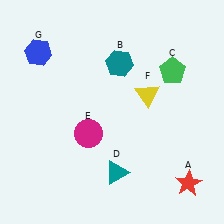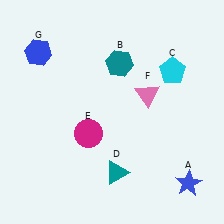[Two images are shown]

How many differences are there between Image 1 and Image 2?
There are 3 differences between the two images.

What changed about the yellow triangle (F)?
In Image 1, F is yellow. In Image 2, it changed to pink.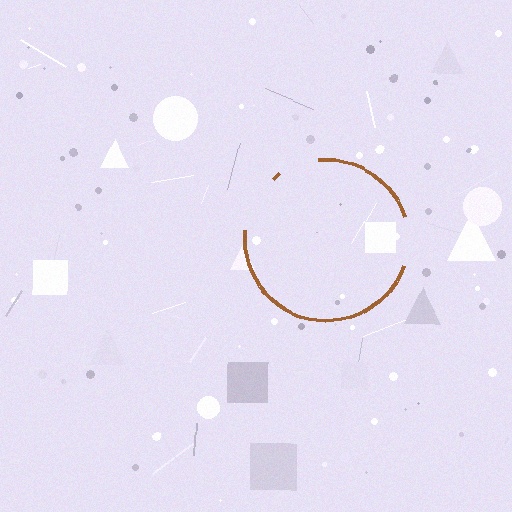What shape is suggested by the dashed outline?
The dashed outline suggests a circle.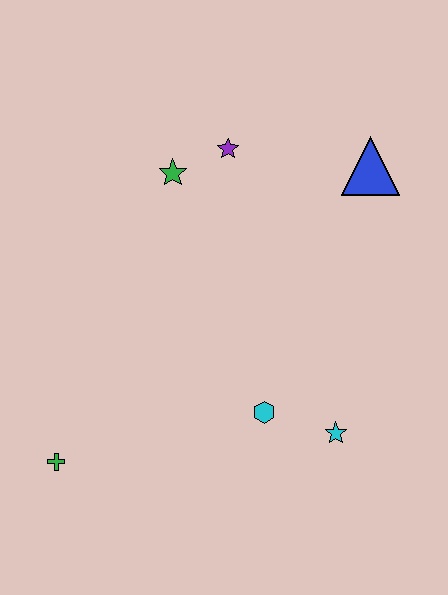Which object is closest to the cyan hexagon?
The cyan star is closest to the cyan hexagon.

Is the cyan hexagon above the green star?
No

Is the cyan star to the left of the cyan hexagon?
No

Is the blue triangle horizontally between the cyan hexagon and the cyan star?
No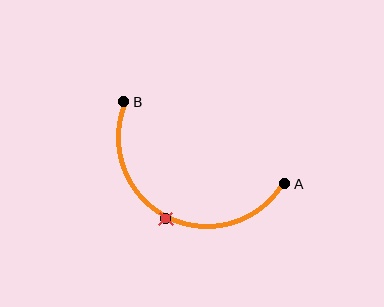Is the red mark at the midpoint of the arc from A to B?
Yes. The red mark lies on the arc at equal arc-length from both A and B — it is the arc midpoint.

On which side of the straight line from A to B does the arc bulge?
The arc bulges below the straight line connecting A and B.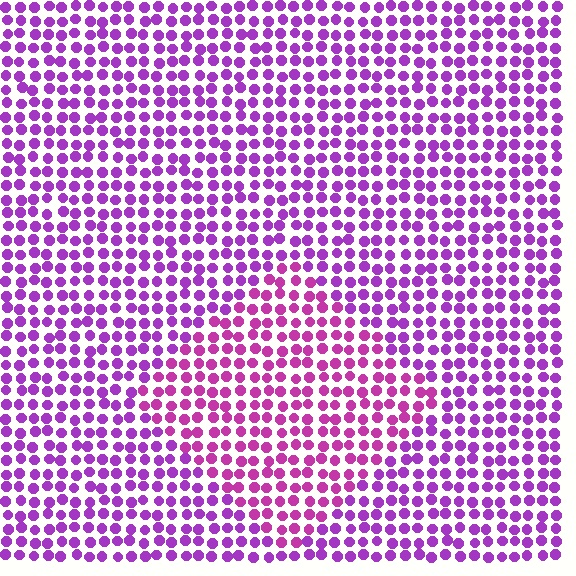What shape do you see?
I see a diamond.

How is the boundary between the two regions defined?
The boundary is defined purely by a slight shift in hue (about 26 degrees). Spacing, size, and orientation are identical on both sides.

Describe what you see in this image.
The image is filled with small purple elements in a uniform arrangement. A diamond-shaped region is visible where the elements are tinted to a slightly different hue, forming a subtle color boundary.